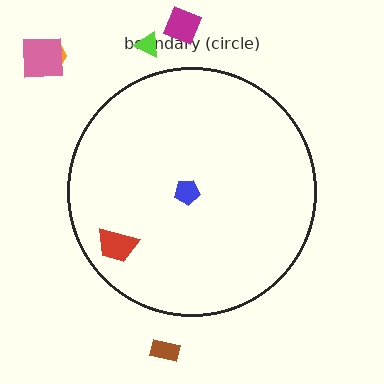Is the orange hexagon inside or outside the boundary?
Outside.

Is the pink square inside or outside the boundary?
Outside.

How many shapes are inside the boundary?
2 inside, 5 outside.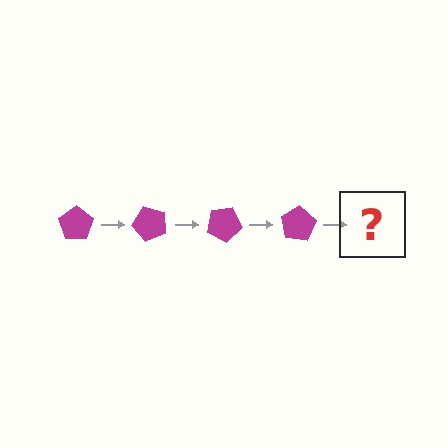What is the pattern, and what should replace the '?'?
The pattern is that the pentagon rotates 50 degrees each step. The '?' should be a magenta pentagon rotated 200 degrees.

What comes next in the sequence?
The next element should be a magenta pentagon rotated 200 degrees.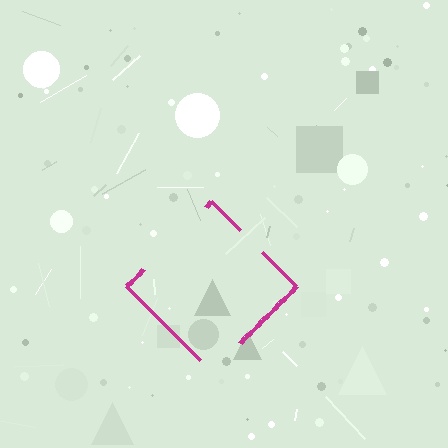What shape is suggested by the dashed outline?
The dashed outline suggests a diamond.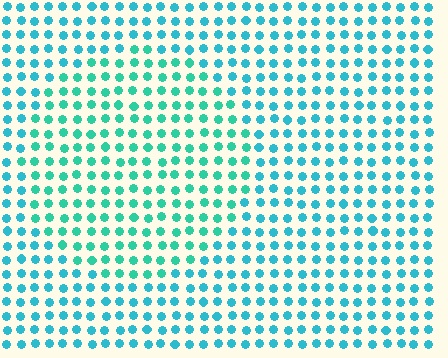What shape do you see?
I see a circle.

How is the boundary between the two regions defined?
The boundary is defined purely by a slight shift in hue (about 24 degrees). Spacing, size, and orientation are identical on both sides.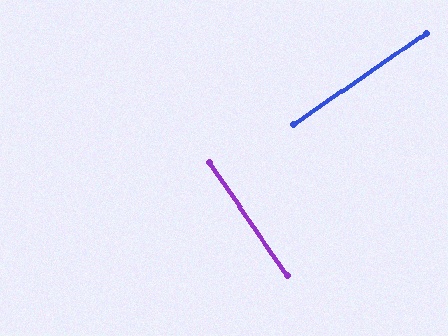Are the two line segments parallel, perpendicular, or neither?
Perpendicular — they meet at approximately 90°.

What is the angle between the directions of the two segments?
Approximately 90 degrees.